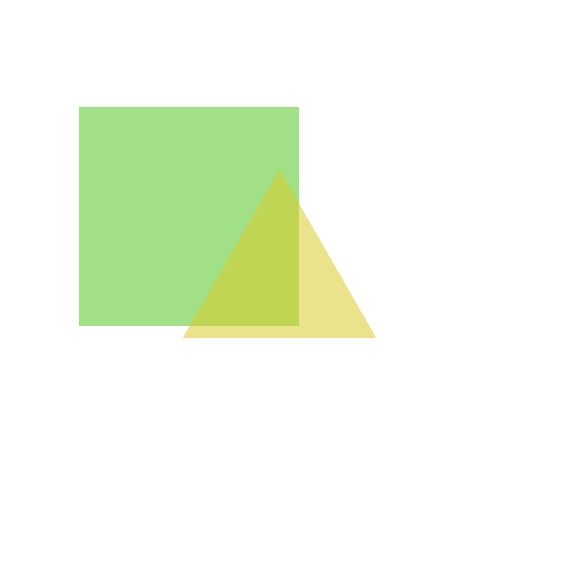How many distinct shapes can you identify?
There are 2 distinct shapes: a lime square, a yellow triangle.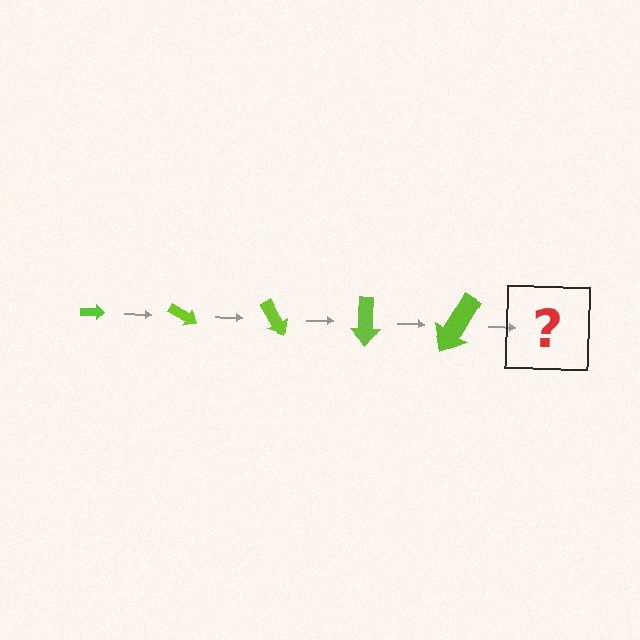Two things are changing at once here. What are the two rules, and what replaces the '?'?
The two rules are that the arrow grows larger each step and it rotates 30 degrees each step. The '?' should be an arrow, larger than the previous one and rotated 150 degrees from the start.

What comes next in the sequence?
The next element should be an arrow, larger than the previous one and rotated 150 degrees from the start.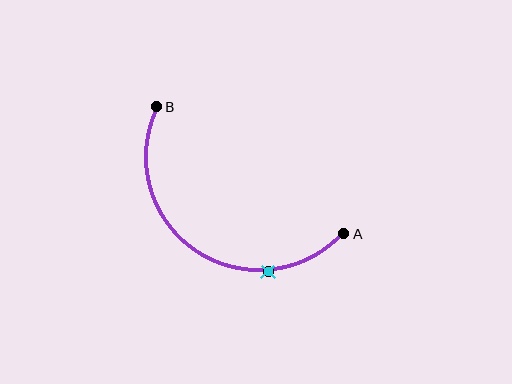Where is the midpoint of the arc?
The arc midpoint is the point on the curve farthest from the straight line joining A and B. It sits below and to the left of that line.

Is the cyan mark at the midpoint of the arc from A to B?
No. The cyan mark lies on the arc but is closer to endpoint A. The arc midpoint would be at the point on the curve equidistant along the arc from both A and B.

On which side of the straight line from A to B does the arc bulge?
The arc bulges below and to the left of the straight line connecting A and B.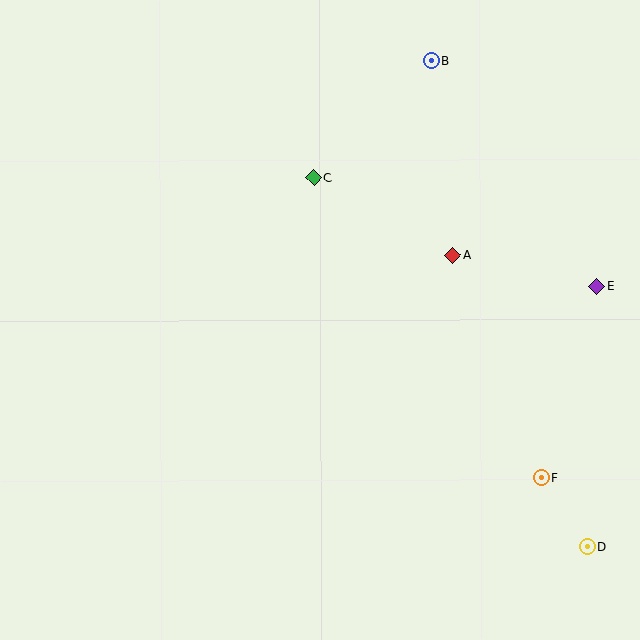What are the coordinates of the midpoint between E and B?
The midpoint between E and B is at (514, 173).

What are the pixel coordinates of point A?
Point A is at (452, 255).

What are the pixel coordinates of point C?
Point C is at (314, 178).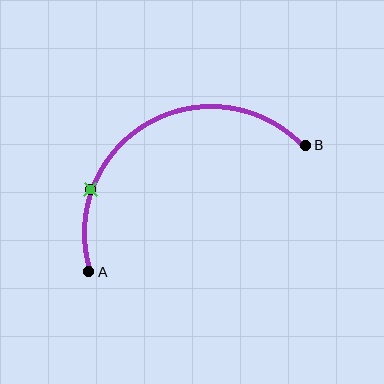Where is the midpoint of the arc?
The arc midpoint is the point on the curve farthest from the straight line joining A and B. It sits above that line.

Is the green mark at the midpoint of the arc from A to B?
No. The green mark lies on the arc but is closer to endpoint A. The arc midpoint would be at the point on the curve equidistant along the arc from both A and B.